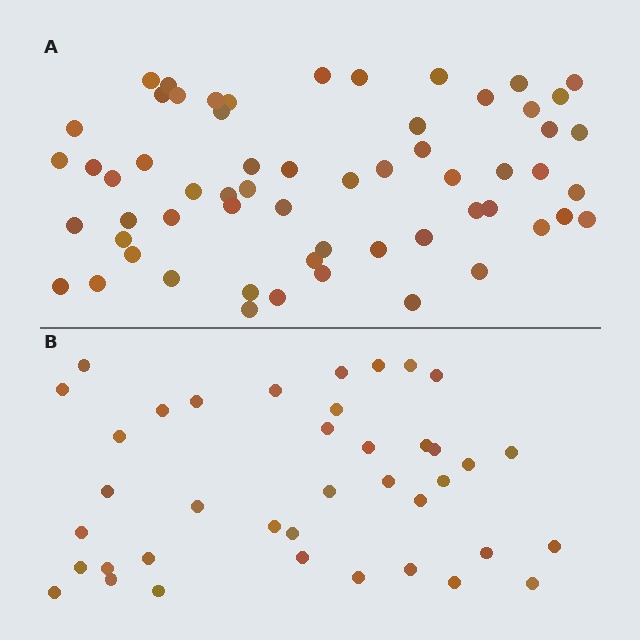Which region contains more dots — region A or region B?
Region A (the top region) has more dots.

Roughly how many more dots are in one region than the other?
Region A has approximately 20 more dots than region B.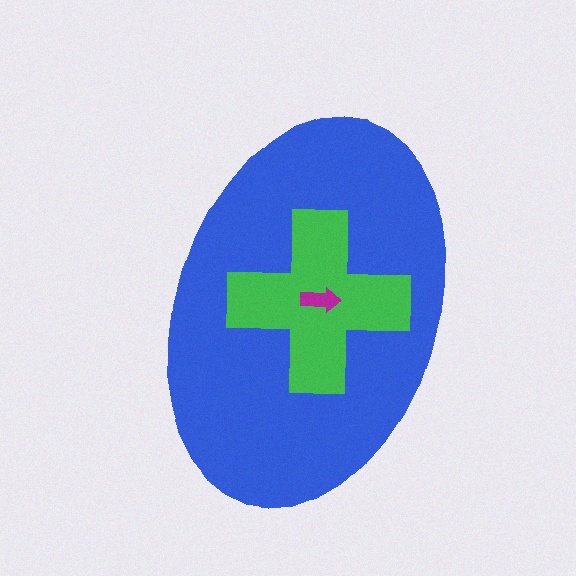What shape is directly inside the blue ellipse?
The green cross.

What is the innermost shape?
The magenta arrow.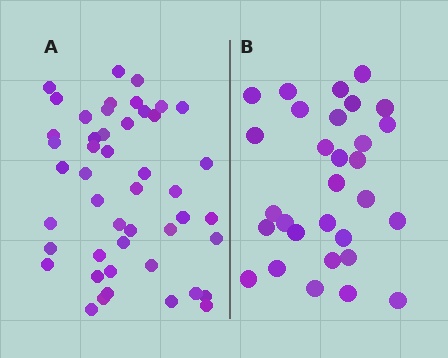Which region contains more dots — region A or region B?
Region A (the left region) has more dots.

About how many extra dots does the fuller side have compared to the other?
Region A has approximately 15 more dots than region B.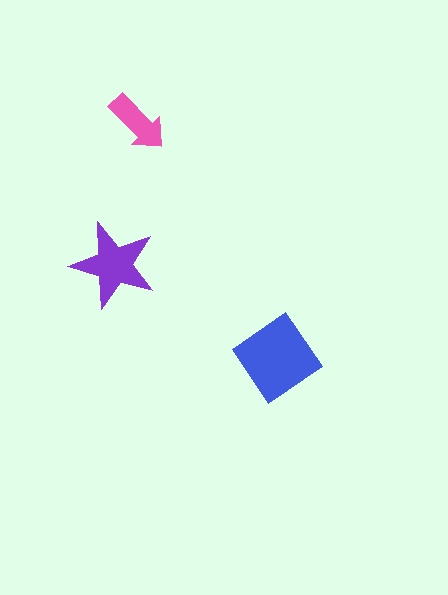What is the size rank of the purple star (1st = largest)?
2nd.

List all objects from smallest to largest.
The pink arrow, the purple star, the blue diamond.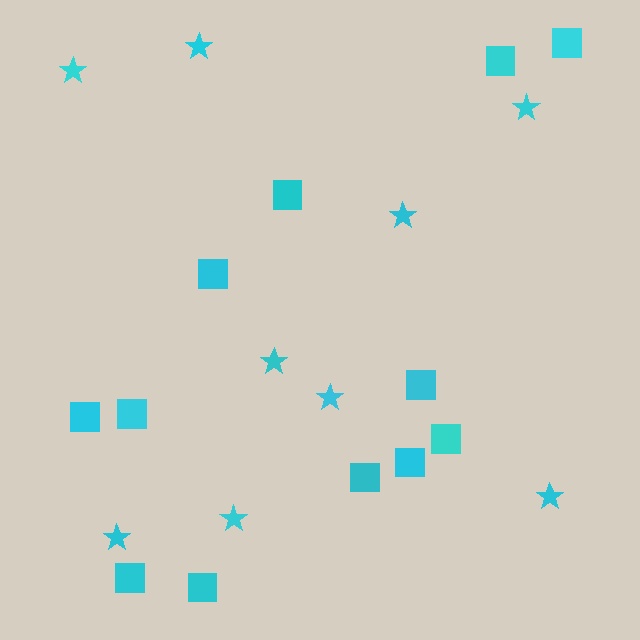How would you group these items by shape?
There are 2 groups: one group of squares (12) and one group of stars (9).